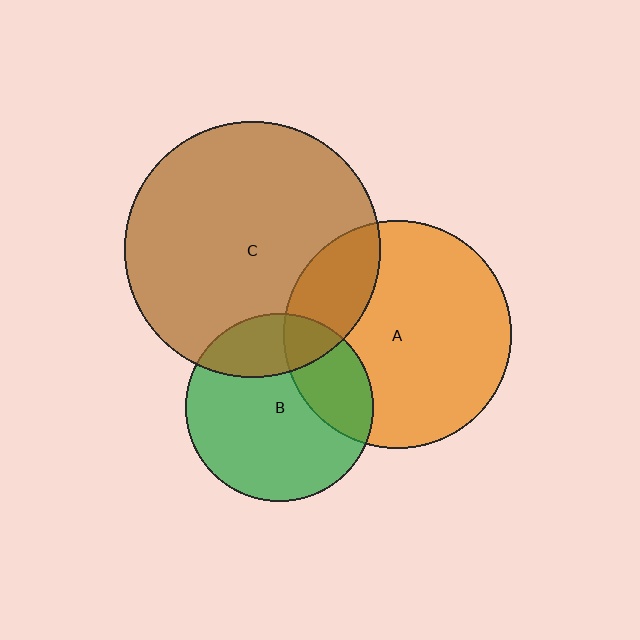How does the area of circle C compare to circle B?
Approximately 1.9 times.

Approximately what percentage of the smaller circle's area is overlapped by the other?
Approximately 20%.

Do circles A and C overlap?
Yes.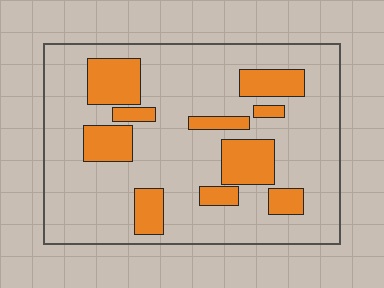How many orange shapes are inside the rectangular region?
10.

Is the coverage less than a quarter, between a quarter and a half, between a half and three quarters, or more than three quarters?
Less than a quarter.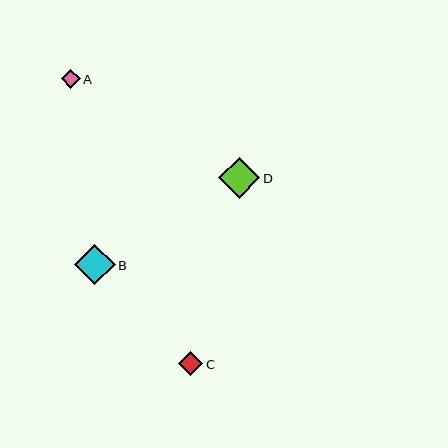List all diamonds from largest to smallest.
From largest to smallest: D, B, C, A.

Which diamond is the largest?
Diamond D is the largest with a size of approximately 41 pixels.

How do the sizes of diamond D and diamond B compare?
Diamond D and diamond B are approximately the same size.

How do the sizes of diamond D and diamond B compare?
Diamond D and diamond B are approximately the same size.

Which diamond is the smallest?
Diamond A is the smallest with a size of approximately 19 pixels.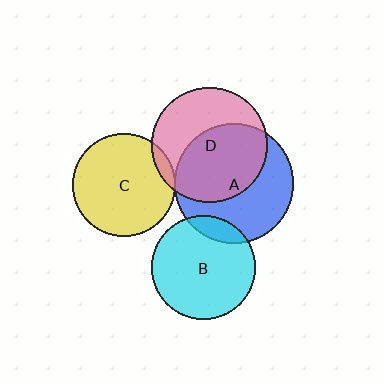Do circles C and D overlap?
Yes.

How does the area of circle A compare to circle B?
Approximately 1.3 times.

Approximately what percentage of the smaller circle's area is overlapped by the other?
Approximately 5%.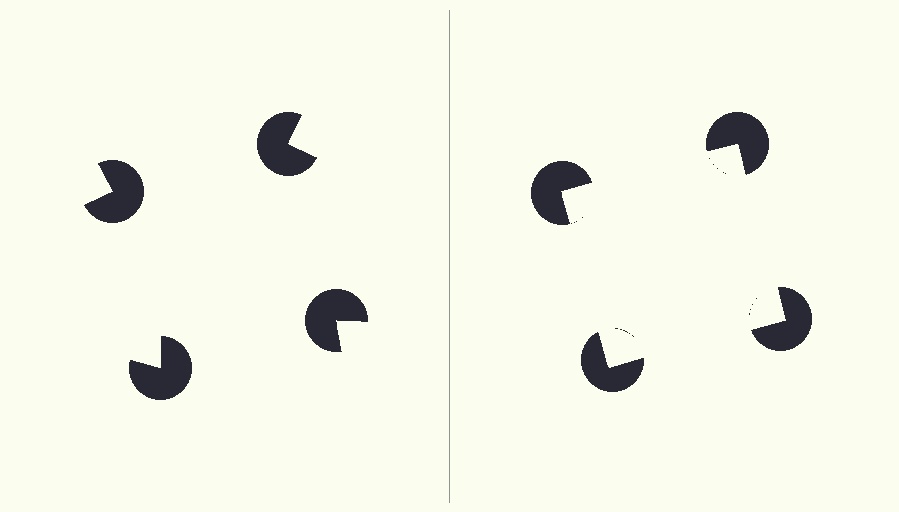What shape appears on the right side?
An illusory square.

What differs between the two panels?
The pac-man discs are positioned identically on both sides; only the wedge orientations differ. On the right they align to a square; on the left they are misaligned.